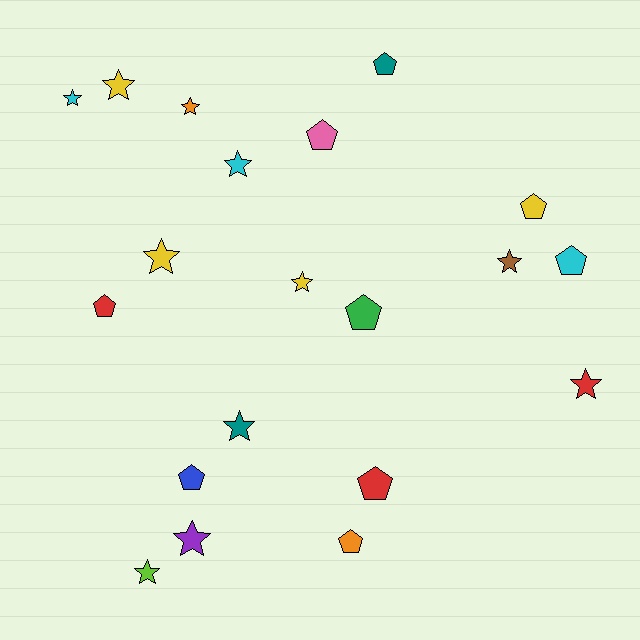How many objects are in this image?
There are 20 objects.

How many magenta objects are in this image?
There are no magenta objects.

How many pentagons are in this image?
There are 9 pentagons.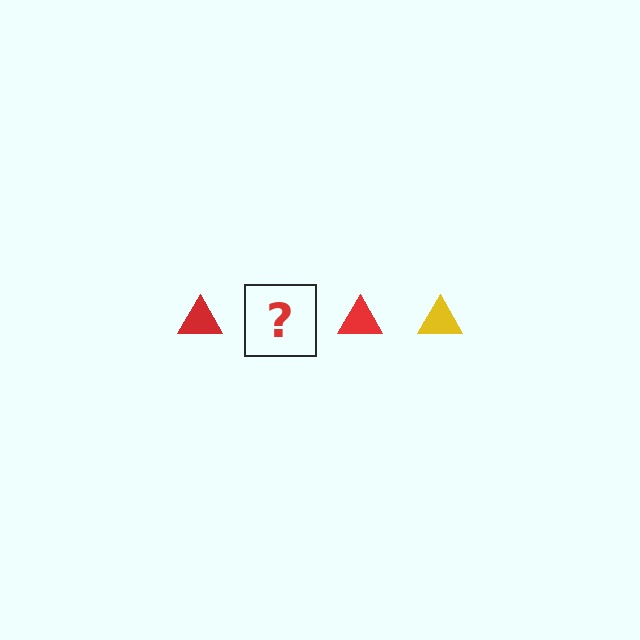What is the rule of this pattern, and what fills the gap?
The rule is that the pattern cycles through red, yellow triangles. The gap should be filled with a yellow triangle.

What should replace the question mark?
The question mark should be replaced with a yellow triangle.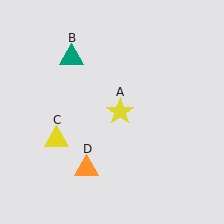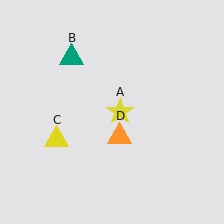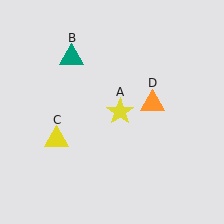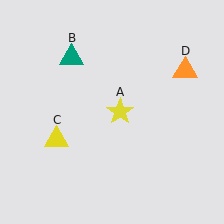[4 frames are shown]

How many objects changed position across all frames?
1 object changed position: orange triangle (object D).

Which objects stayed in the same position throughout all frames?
Yellow star (object A) and teal triangle (object B) and yellow triangle (object C) remained stationary.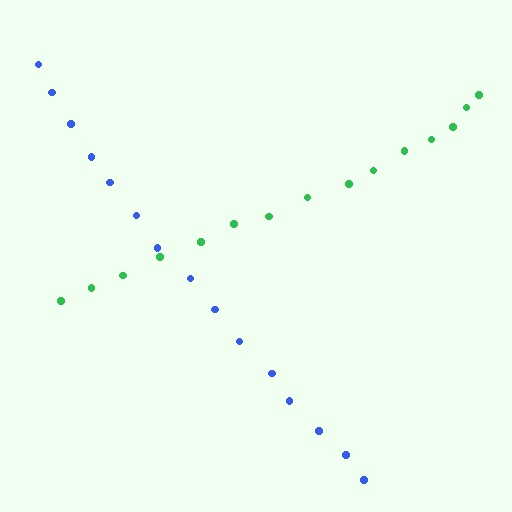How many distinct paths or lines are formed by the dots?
There are 2 distinct paths.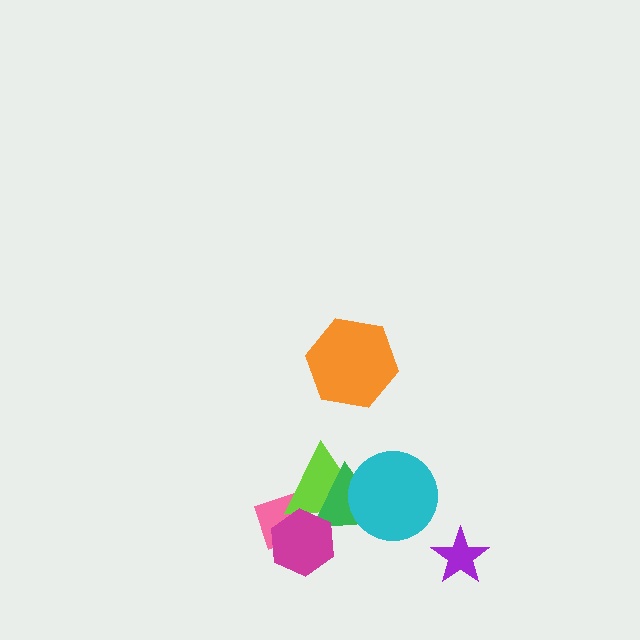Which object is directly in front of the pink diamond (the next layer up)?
The lime triangle is directly in front of the pink diamond.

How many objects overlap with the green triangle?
3 objects overlap with the green triangle.